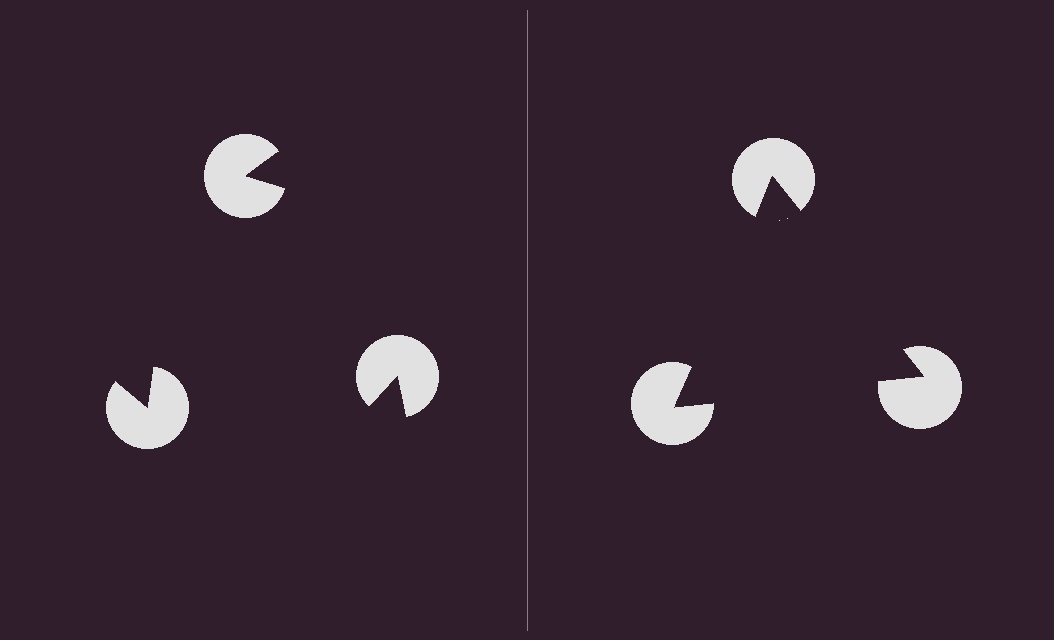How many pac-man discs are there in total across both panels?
6 — 3 on each side.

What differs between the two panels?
The pac-man discs are positioned identically on both sides; only the wedge orientations differ. On the right they align to a triangle; on the left they are misaligned.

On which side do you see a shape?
An illusory triangle appears on the right side. On the left side the wedge cuts are rotated, so no coherent shape forms.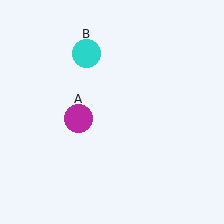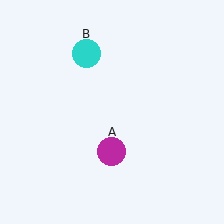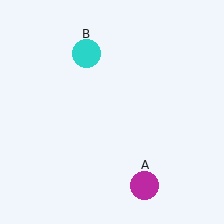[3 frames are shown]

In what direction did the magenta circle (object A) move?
The magenta circle (object A) moved down and to the right.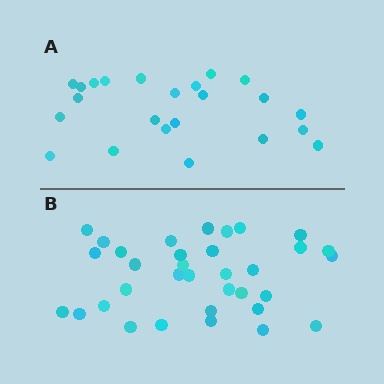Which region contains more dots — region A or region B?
Region B (the bottom region) has more dots.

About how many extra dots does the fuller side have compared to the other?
Region B has roughly 12 or so more dots than region A.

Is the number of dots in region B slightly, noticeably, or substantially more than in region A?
Region B has substantially more. The ratio is roughly 1.5 to 1.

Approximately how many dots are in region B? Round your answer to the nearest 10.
About 30 dots. (The exact count is 34, which rounds to 30.)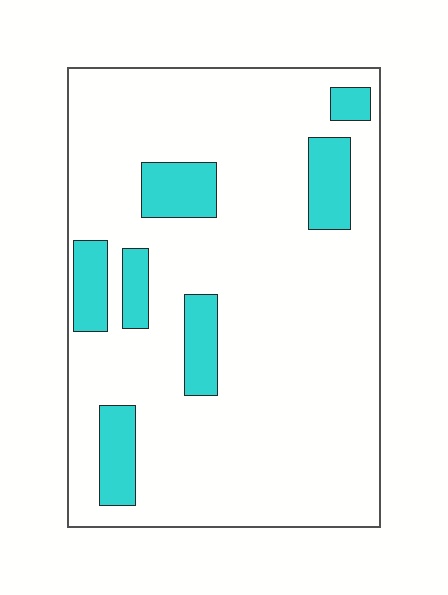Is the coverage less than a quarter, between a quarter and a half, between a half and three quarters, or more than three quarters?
Less than a quarter.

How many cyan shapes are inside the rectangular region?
7.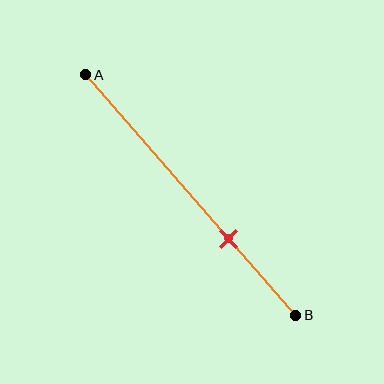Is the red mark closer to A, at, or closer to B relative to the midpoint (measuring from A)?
The red mark is closer to point B than the midpoint of segment AB.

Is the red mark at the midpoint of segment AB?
No, the mark is at about 70% from A, not at the 50% midpoint.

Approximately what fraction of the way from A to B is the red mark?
The red mark is approximately 70% of the way from A to B.